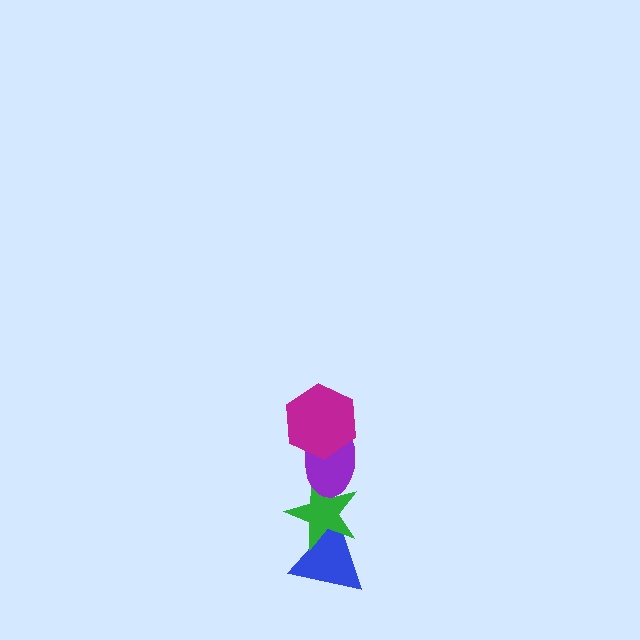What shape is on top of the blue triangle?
The green star is on top of the blue triangle.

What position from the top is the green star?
The green star is 3rd from the top.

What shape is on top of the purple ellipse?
The magenta hexagon is on top of the purple ellipse.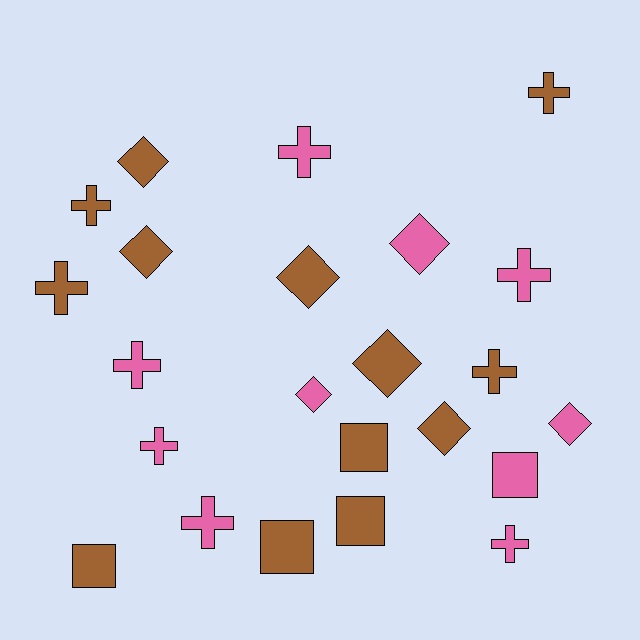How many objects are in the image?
There are 23 objects.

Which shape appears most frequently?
Cross, with 10 objects.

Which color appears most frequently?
Brown, with 13 objects.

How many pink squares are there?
There is 1 pink square.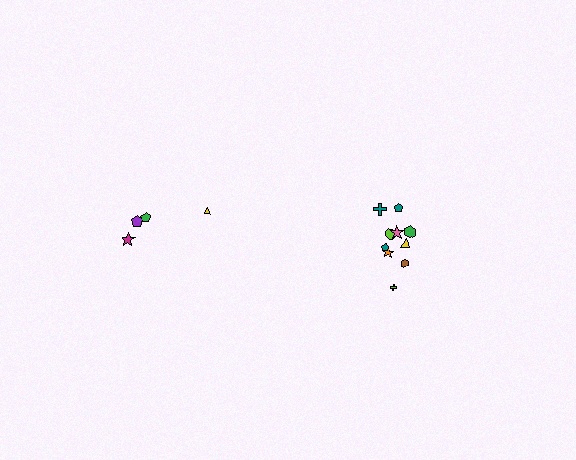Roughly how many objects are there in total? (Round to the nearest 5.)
Roughly 15 objects in total.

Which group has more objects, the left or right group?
The right group.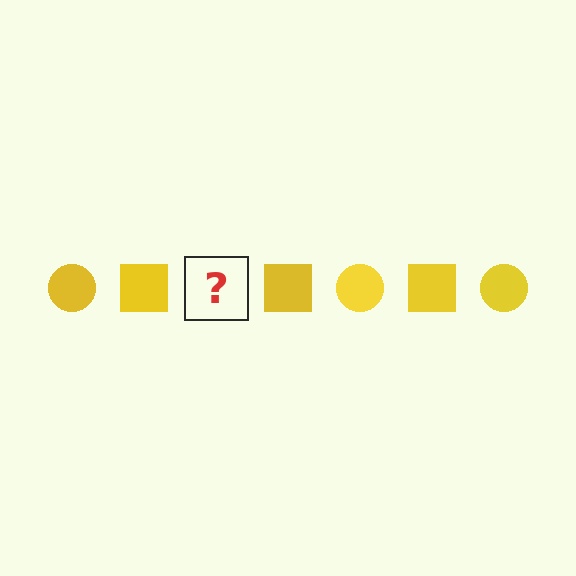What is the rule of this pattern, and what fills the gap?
The rule is that the pattern cycles through circle, square shapes in yellow. The gap should be filled with a yellow circle.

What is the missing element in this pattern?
The missing element is a yellow circle.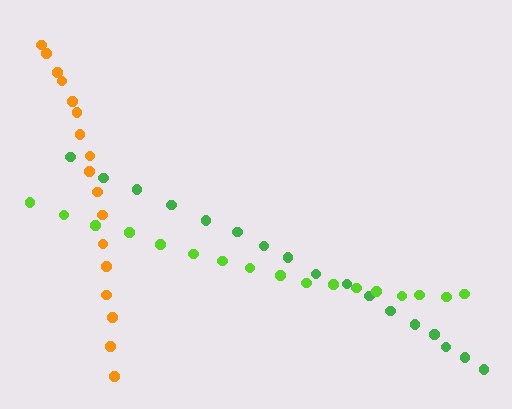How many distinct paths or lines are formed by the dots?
There are 3 distinct paths.